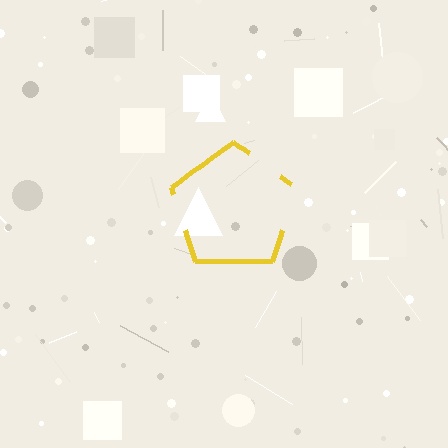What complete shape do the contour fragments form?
The contour fragments form a pentagon.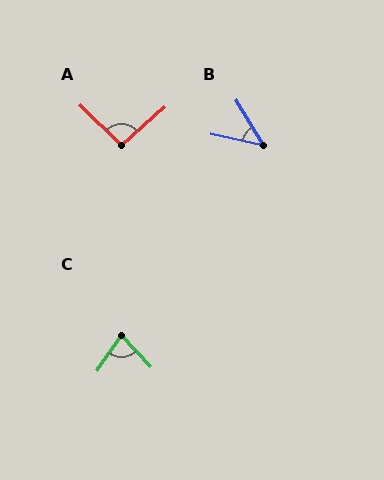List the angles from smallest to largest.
B (46°), C (77°), A (94°).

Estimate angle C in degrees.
Approximately 77 degrees.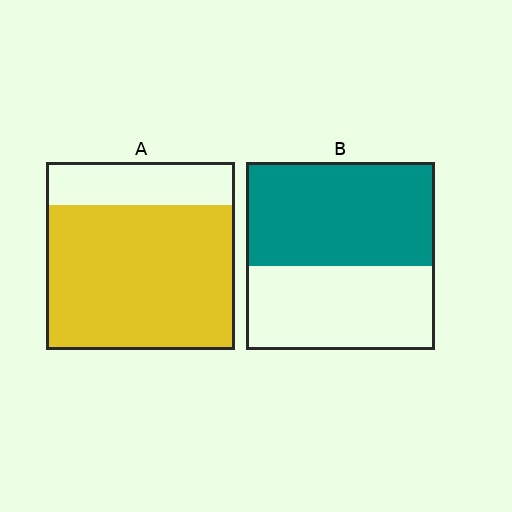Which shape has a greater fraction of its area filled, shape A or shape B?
Shape A.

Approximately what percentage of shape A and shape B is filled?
A is approximately 75% and B is approximately 55%.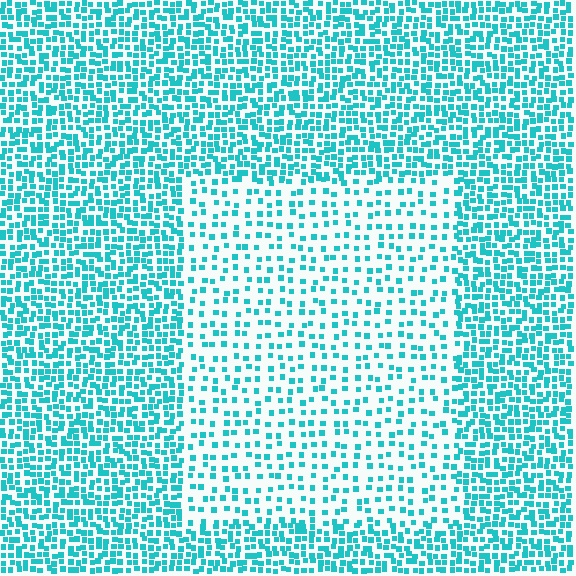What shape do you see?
I see a rectangle.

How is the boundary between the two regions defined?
The boundary is defined by a change in element density (approximately 2.2x ratio). All elements are the same color, size, and shape.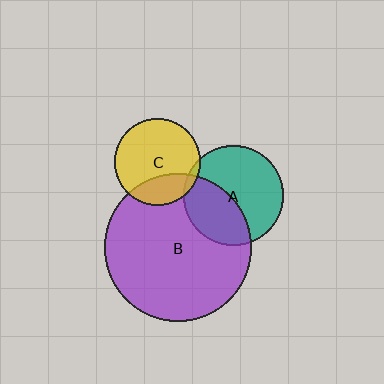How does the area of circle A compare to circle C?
Approximately 1.4 times.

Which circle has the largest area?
Circle B (purple).